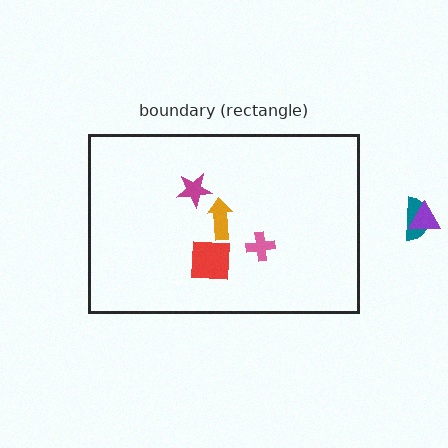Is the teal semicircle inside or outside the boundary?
Outside.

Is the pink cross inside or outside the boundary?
Inside.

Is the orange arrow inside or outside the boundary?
Inside.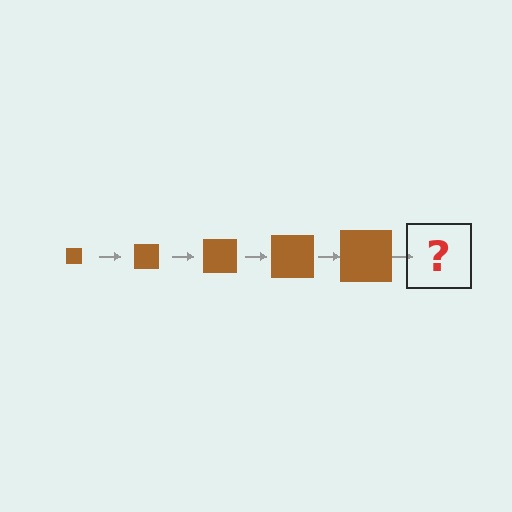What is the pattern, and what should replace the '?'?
The pattern is that the square gets progressively larger each step. The '?' should be a brown square, larger than the previous one.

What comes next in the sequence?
The next element should be a brown square, larger than the previous one.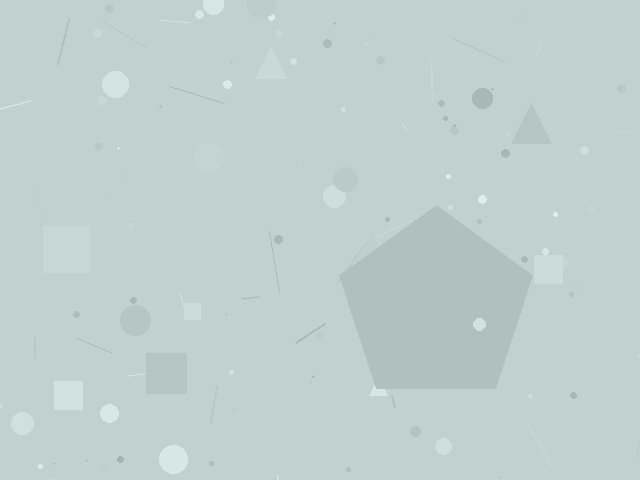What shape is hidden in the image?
A pentagon is hidden in the image.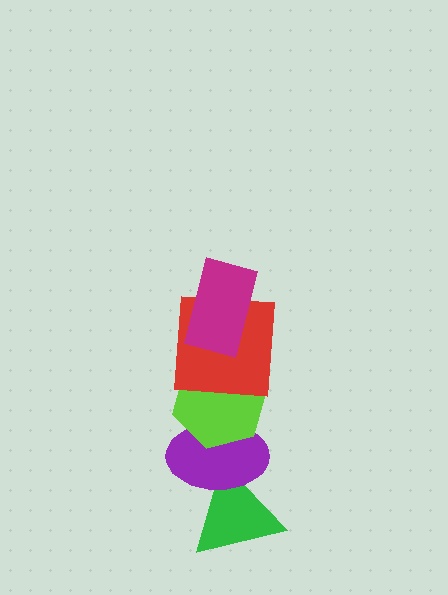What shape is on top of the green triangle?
The purple ellipse is on top of the green triangle.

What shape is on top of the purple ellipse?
The lime hexagon is on top of the purple ellipse.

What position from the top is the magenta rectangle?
The magenta rectangle is 1st from the top.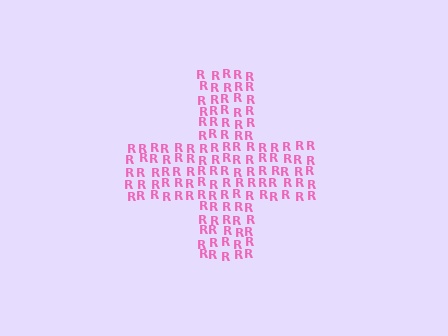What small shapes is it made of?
It is made of small letter R's.